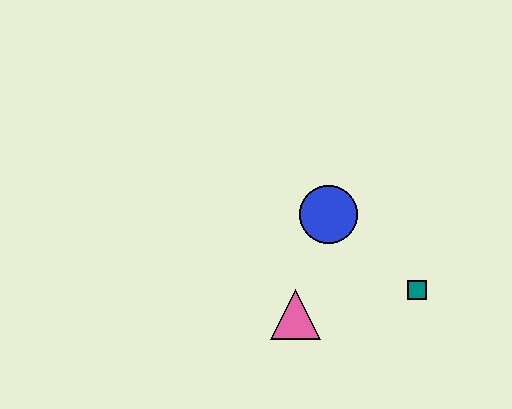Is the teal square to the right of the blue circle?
Yes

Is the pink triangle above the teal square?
No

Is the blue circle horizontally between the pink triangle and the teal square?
Yes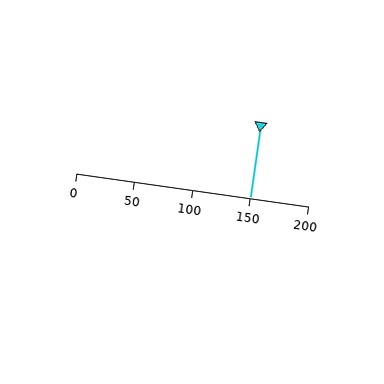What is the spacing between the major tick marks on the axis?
The major ticks are spaced 50 apart.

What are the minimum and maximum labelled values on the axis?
The axis runs from 0 to 200.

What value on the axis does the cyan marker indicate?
The marker indicates approximately 150.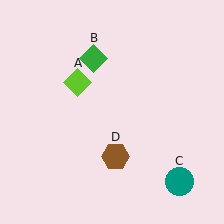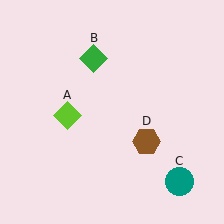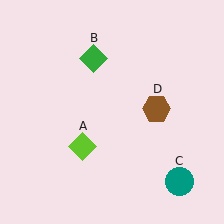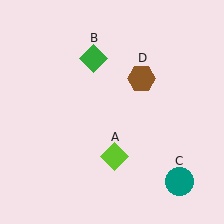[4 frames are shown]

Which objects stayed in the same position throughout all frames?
Green diamond (object B) and teal circle (object C) remained stationary.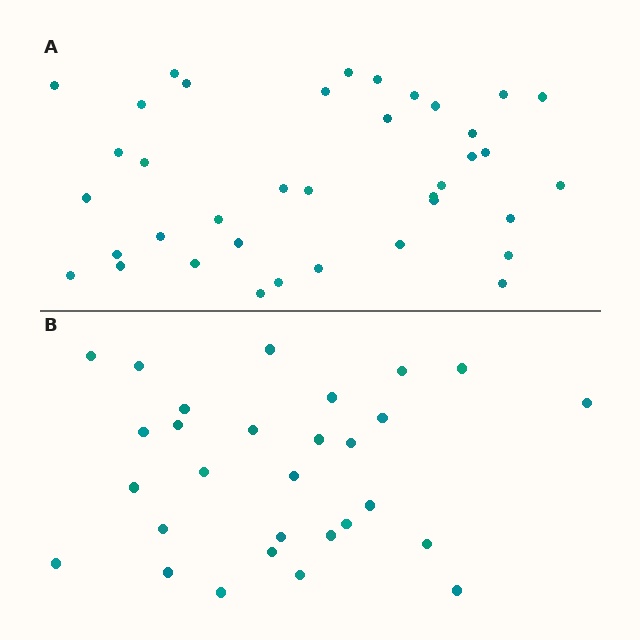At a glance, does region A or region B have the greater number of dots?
Region A (the top region) has more dots.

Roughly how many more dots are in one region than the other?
Region A has roughly 8 or so more dots than region B.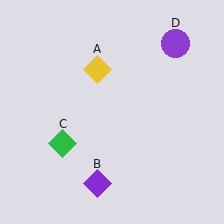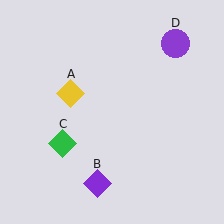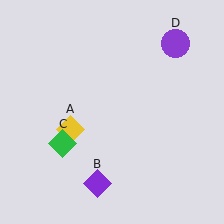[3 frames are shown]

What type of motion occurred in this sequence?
The yellow diamond (object A) rotated counterclockwise around the center of the scene.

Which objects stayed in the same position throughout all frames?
Purple diamond (object B) and green diamond (object C) and purple circle (object D) remained stationary.